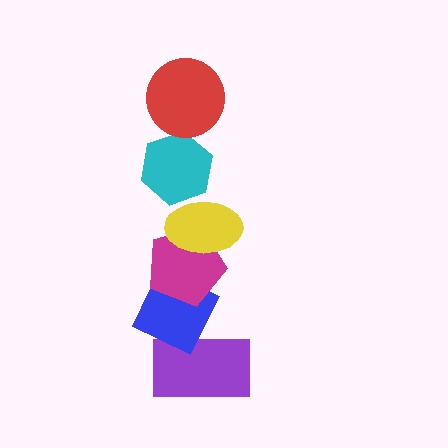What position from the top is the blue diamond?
The blue diamond is 5th from the top.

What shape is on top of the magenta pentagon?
The yellow ellipse is on top of the magenta pentagon.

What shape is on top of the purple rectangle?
The blue diamond is on top of the purple rectangle.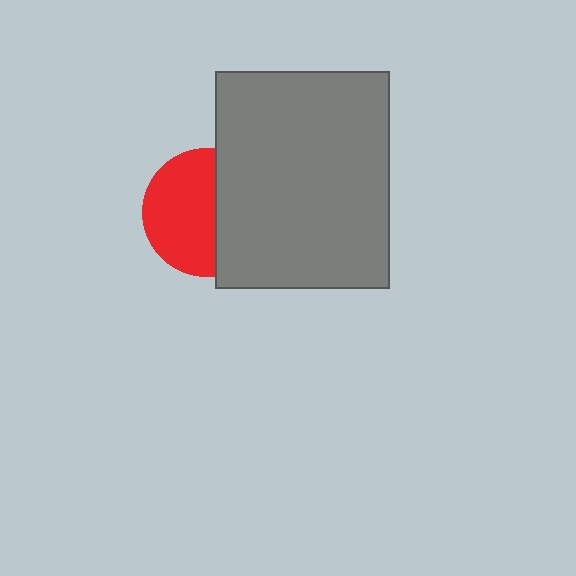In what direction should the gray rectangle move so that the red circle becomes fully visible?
The gray rectangle should move right. That is the shortest direction to clear the overlap and leave the red circle fully visible.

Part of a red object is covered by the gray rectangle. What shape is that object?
It is a circle.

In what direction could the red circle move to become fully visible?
The red circle could move left. That would shift it out from behind the gray rectangle entirely.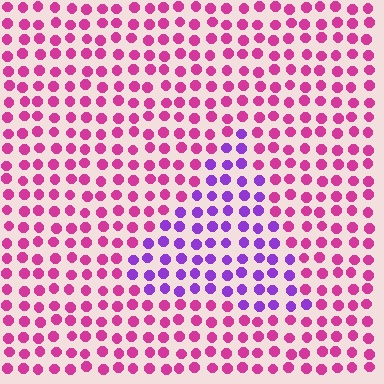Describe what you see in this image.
The image is filled with small magenta elements in a uniform arrangement. A triangle-shaped region is visible where the elements are tinted to a slightly different hue, forming a subtle color boundary.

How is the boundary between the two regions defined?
The boundary is defined purely by a slight shift in hue (about 47 degrees). Spacing, size, and orientation are identical on both sides.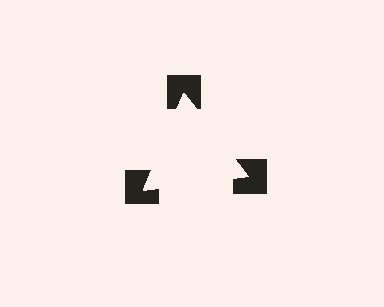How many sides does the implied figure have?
3 sides.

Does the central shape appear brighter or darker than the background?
It typically appears slightly brighter than the background, even though no actual brightness change is drawn.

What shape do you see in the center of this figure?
An illusory triangle — its edges are inferred from the aligned wedge cuts in the notched squares, not physically drawn.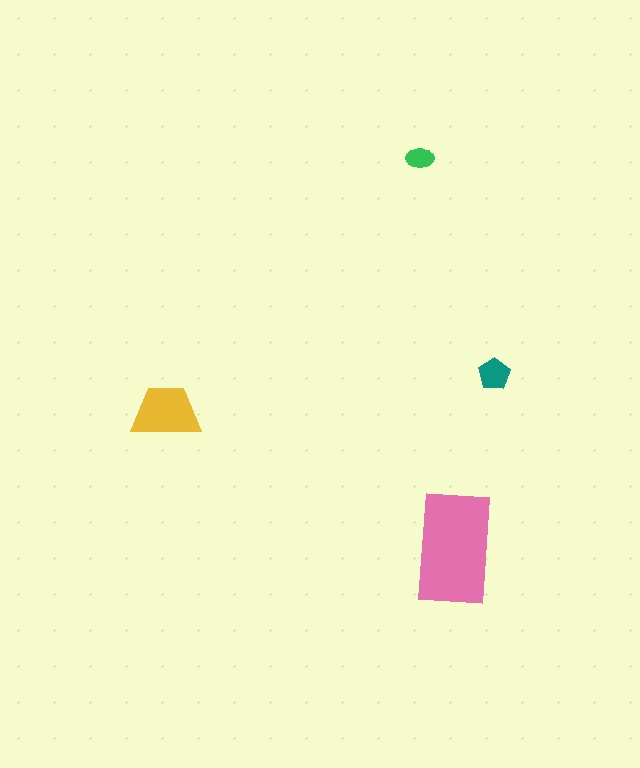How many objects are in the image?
There are 4 objects in the image.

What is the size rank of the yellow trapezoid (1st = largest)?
2nd.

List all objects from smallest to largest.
The green ellipse, the teal pentagon, the yellow trapezoid, the pink rectangle.